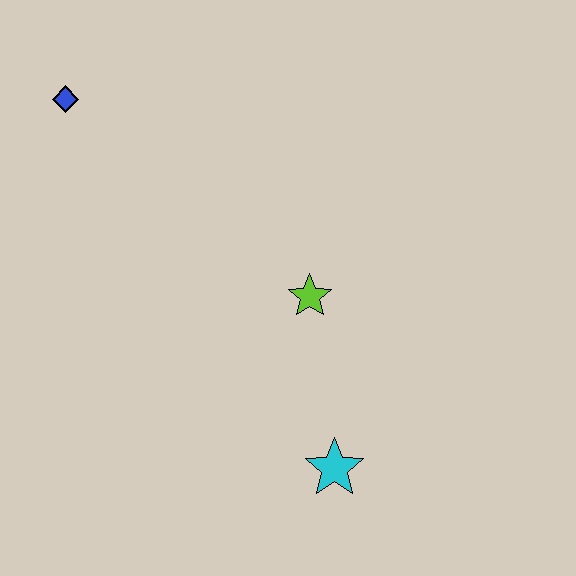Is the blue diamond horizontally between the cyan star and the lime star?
No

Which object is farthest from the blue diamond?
The cyan star is farthest from the blue diamond.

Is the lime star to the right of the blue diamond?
Yes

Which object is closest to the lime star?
The cyan star is closest to the lime star.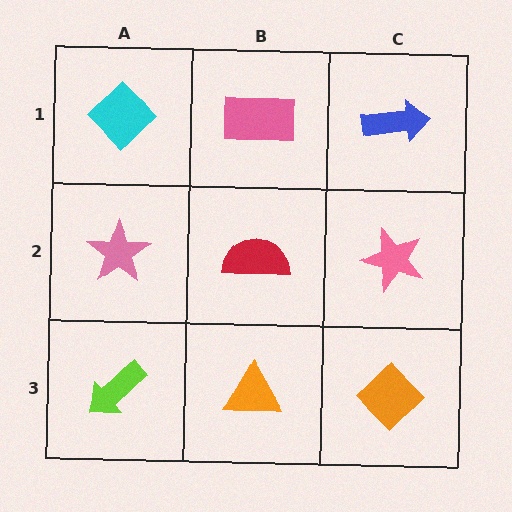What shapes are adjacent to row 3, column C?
A pink star (row 2, column C), an orange triangle (row 3, column B).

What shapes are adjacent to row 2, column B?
A pink rectangle (row 1, column B), an orange triangle (row 3, column B), a pink star (row 2, column A), a pink star (row 2, column C).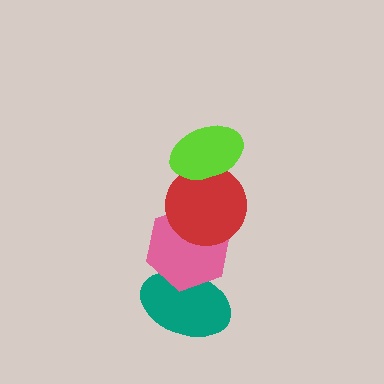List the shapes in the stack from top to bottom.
From top to bottom: the lime ellipse, the red circle, the pink hexagon, the teal ellipse.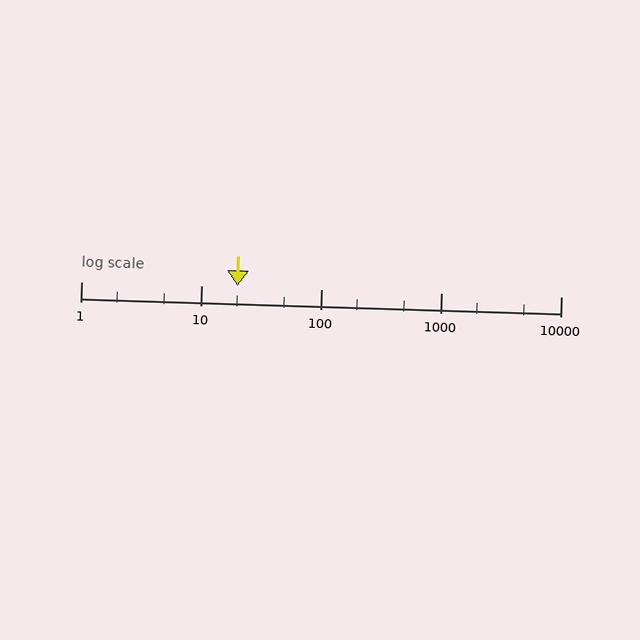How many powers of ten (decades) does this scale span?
The scale spans 4 decades, from 1 to 10000.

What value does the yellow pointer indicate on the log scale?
The pointer indicates approximately 20.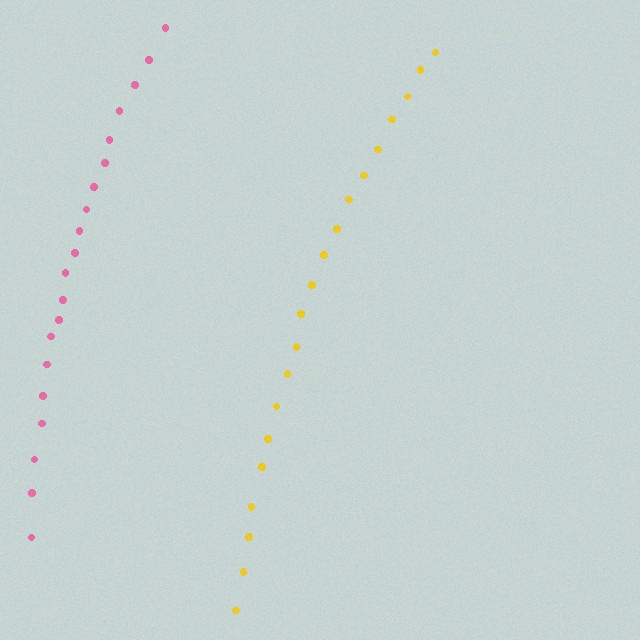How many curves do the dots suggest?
There are 2 distinct paths.